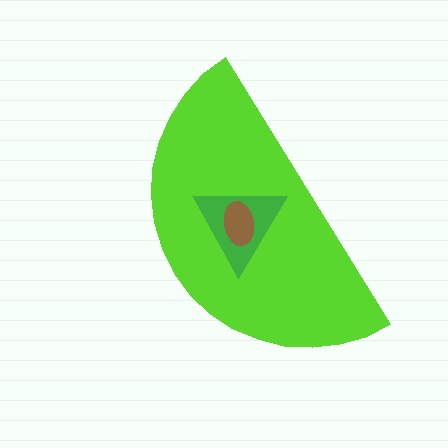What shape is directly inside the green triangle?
The brown ellipse.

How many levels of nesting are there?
3.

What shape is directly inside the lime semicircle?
The green triangle.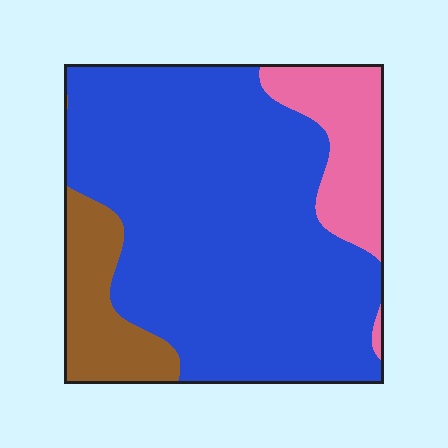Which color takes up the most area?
Blue, at roughly 75%.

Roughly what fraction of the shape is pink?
Pink takes up about one eighth (1/8) of the shape.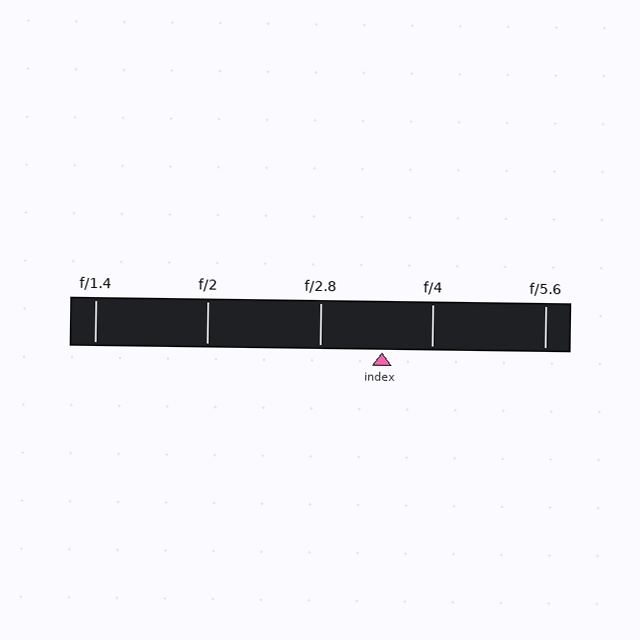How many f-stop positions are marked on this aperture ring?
There are 5 f-stop positions marked.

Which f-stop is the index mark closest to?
The index mark is closest to f/4.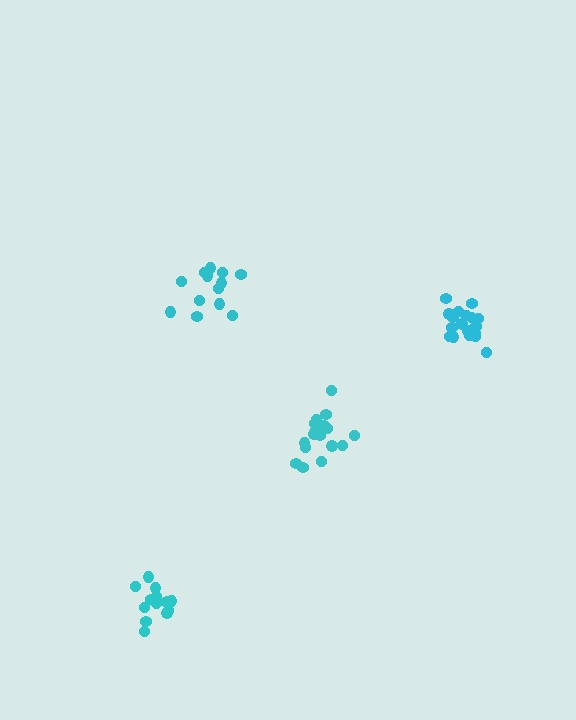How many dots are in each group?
Group 1: 13 dots, Group 2: 17 dots, Group 3: 14 dots, Group 4: 19 dots (63 total).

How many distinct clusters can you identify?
There are 4 distinct clusters.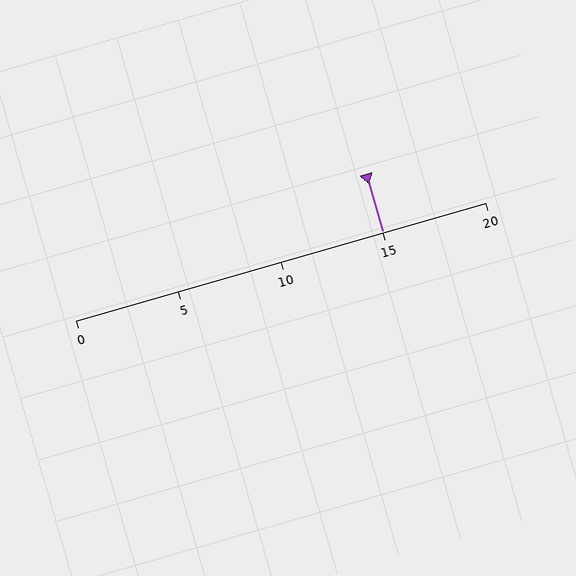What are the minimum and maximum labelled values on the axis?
The axis runs from 0 to 20.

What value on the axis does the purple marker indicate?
The marker indicates approximately 15.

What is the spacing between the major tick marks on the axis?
The major ticks are spaced 5 apart.